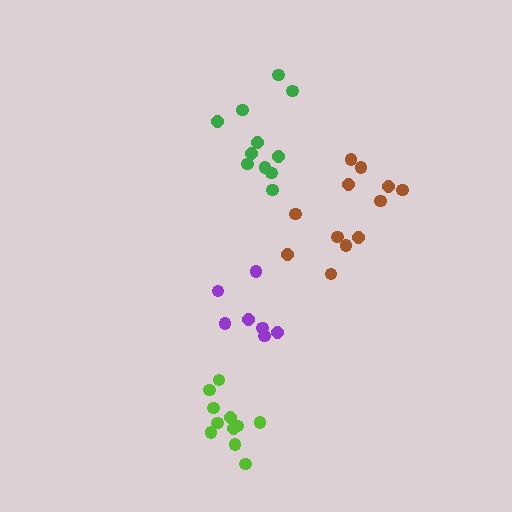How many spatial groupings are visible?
There are 4 spatial groupings.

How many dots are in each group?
Group 1: 11 dots, Group 2: 12 dots, Group 3: 7 dots, Group 4: 11 dots (41 total).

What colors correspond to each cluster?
The clusters are colored: lime, brown, purple, green.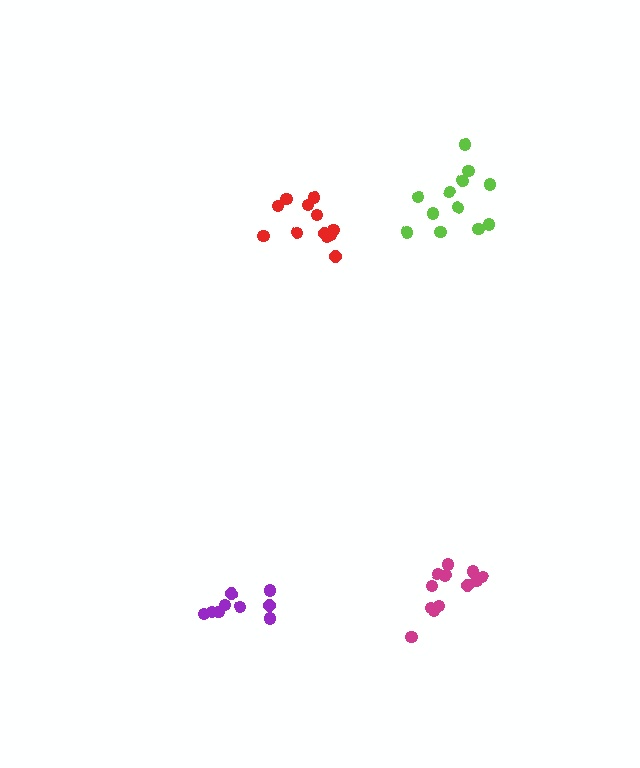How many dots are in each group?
Group 1: 12 dots, Group 2: 12 dots, Group 3: 9 dots, Group 4: 12 dots (45 total).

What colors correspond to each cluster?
The clusters are colored: magenta, lime, purple, red.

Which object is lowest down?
The purple cluster is bottommost.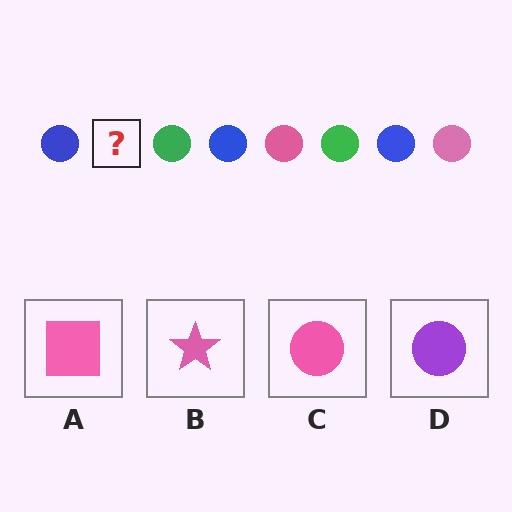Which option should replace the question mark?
Option C.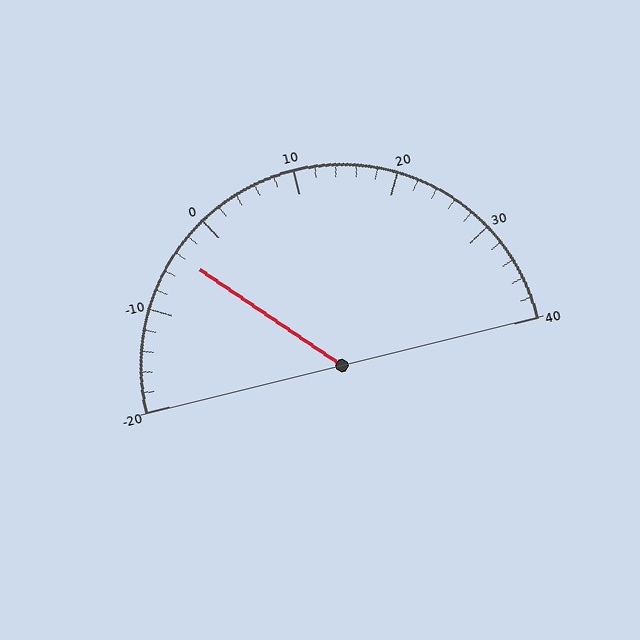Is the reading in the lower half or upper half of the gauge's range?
The reading is in the lower half of the range (-20 to 40).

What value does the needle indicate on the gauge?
The needle indicates approximately -4.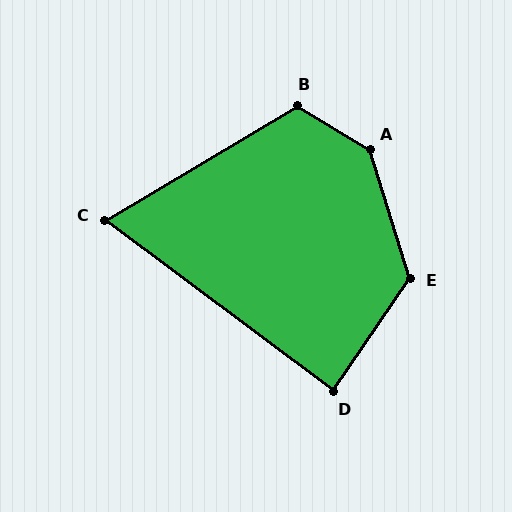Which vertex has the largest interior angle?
A, at approximately 139 degrees.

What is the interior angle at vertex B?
Approximately 118 degrees (obtuse).